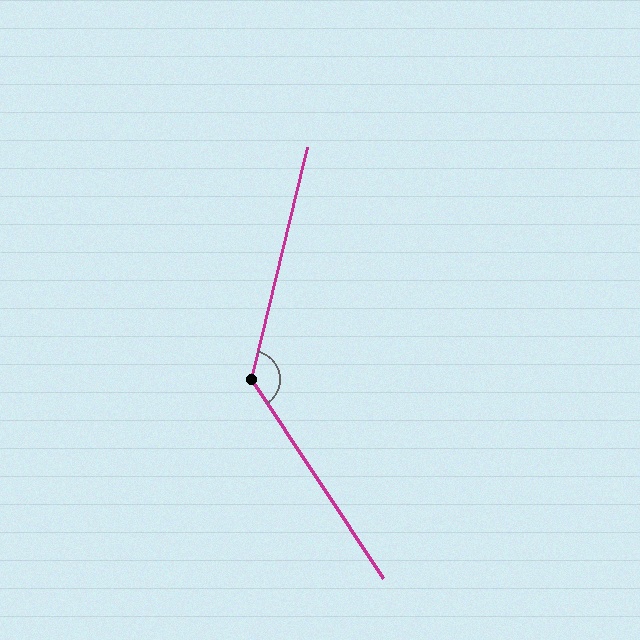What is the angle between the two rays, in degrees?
Approximately 133 degrees.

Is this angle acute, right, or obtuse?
It is obtuse.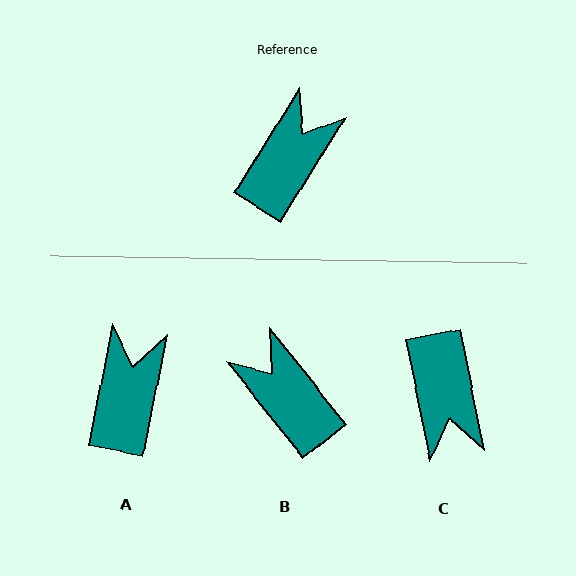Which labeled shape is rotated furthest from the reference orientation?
C, about 137 degrees away.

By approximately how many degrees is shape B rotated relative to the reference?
Approximately 70 degrees counter-clockwise.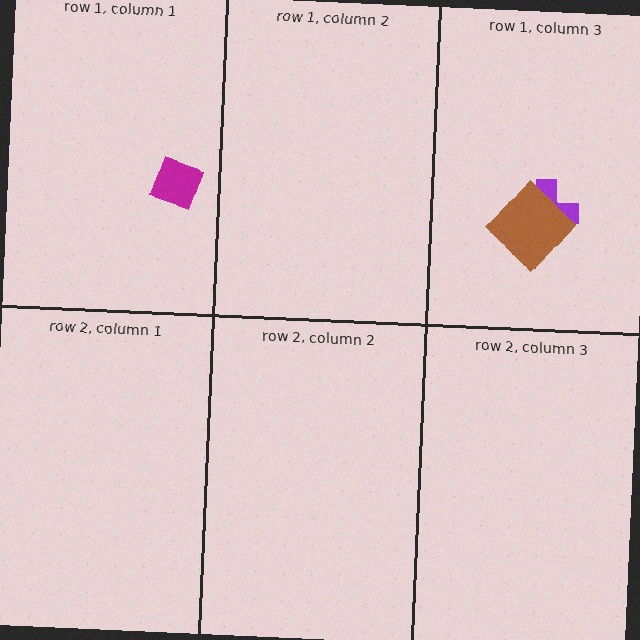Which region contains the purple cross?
The row 1, column 3 region.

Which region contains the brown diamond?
The row 1, column 3 region.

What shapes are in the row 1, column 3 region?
The purple cross, the brown diamond.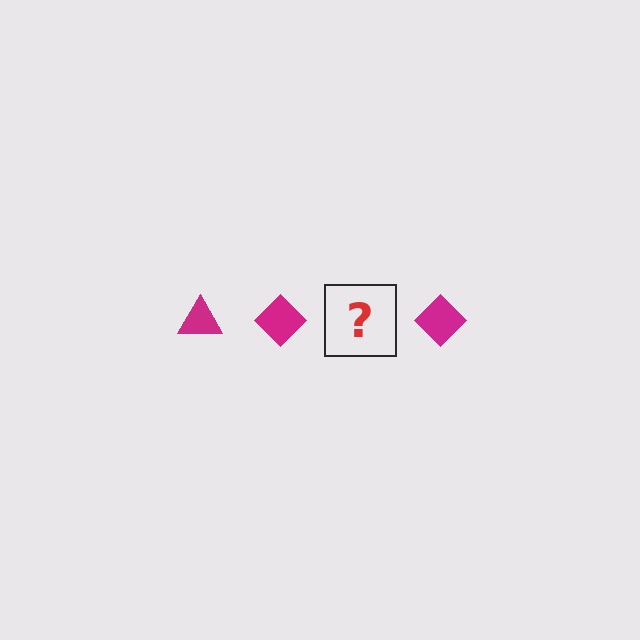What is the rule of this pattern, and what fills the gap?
The rule is that the pattern cycles through triangle, diamond shapes in magenta. The gap should be filled with a magenta triangle.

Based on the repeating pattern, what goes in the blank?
The blank should be a magenta triangle.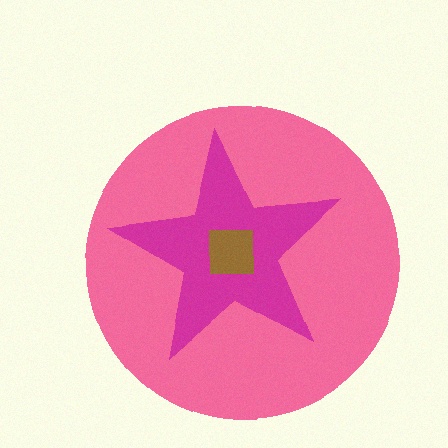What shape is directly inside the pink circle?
The magenta star.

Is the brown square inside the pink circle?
Yes.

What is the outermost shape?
The pink circle.